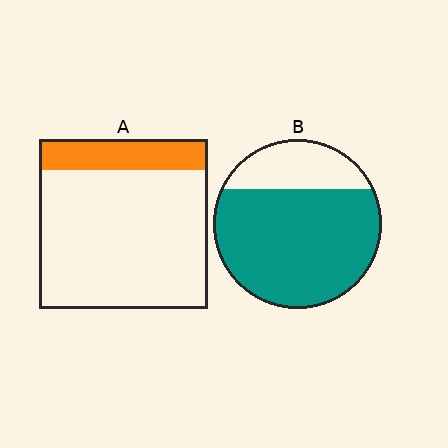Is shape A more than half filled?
No.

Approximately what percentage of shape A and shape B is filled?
A is approximately 20% and B is approximately 75%.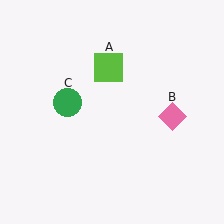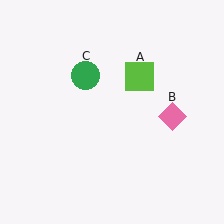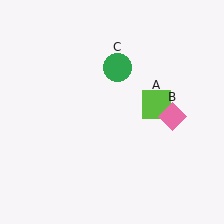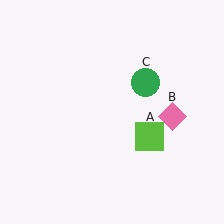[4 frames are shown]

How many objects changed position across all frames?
2 objects changed position: lime square (object A), green circle (object C).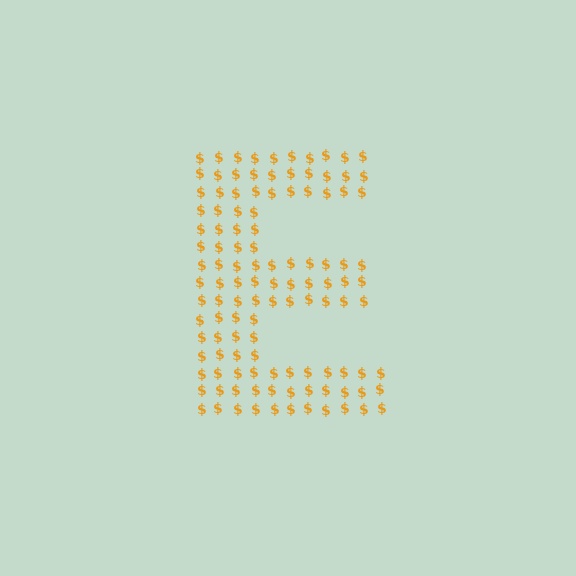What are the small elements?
The small elements are dollar signs.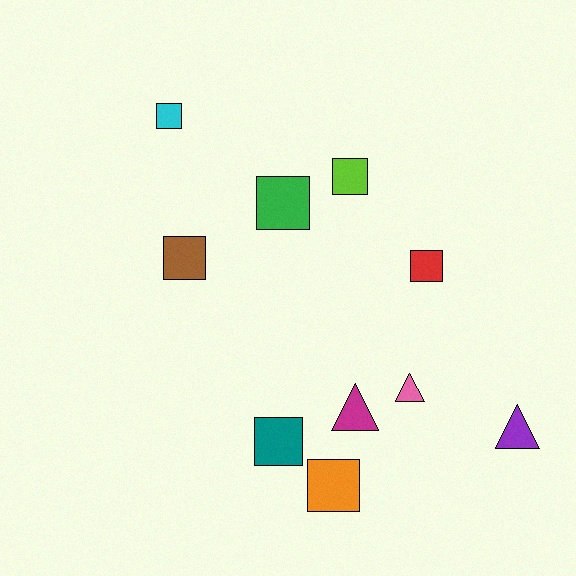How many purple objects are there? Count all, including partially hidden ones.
There is 1 purple object.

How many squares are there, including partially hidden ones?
There are 7 squares.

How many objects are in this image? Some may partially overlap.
There are 10 objects.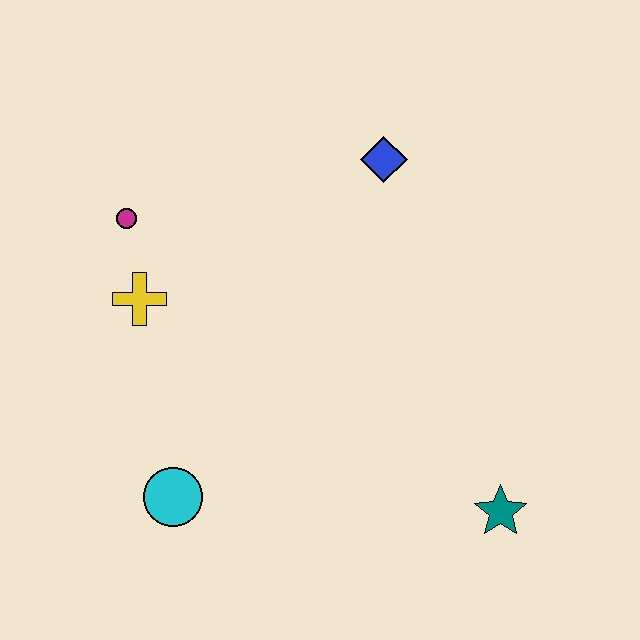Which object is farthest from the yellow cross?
The teal star is farthest from the yellow cross.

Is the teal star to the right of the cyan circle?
Yes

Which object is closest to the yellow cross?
The magenta circle is closest to the yellow cross.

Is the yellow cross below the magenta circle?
Yes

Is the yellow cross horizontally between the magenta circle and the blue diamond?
Yes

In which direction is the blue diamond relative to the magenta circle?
The blue diamond is to the right of the magenta circle.